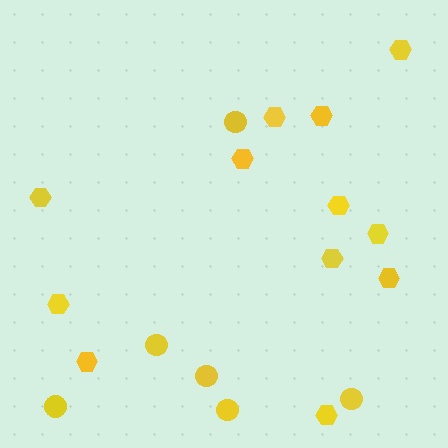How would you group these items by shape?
There are 2 groups: one group of circles (6) and one group of hexagons (12).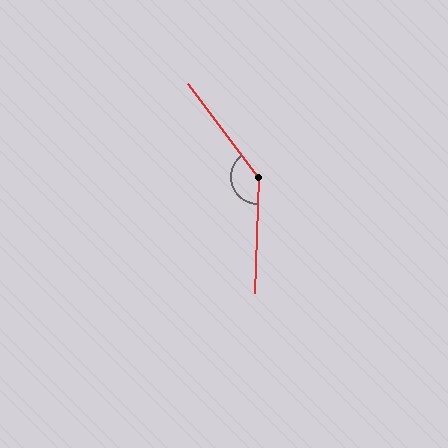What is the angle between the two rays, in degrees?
Approximately 141 degrees.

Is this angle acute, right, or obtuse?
It is obtuse.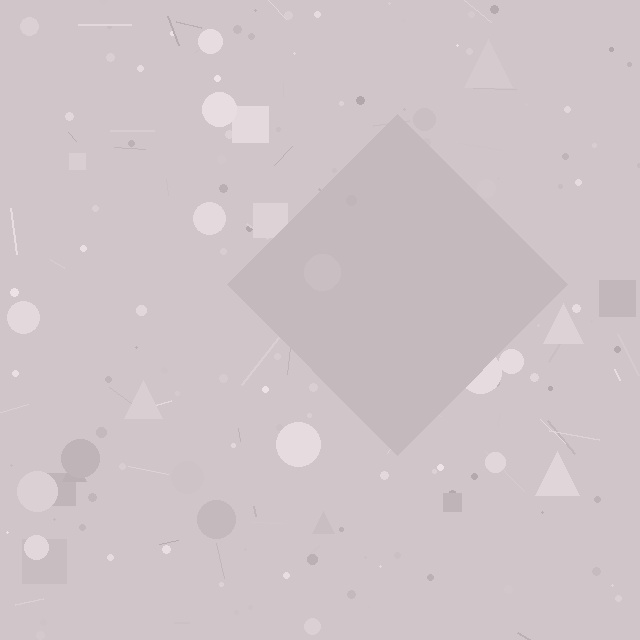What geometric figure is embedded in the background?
A diamond is embedded in the background.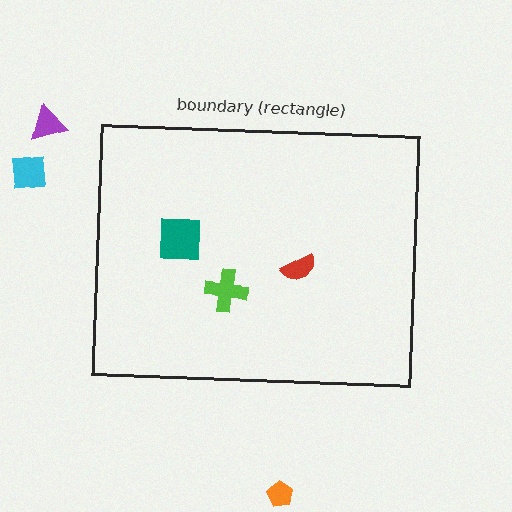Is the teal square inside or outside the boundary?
Inside.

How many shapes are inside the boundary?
3 inside, 3 outside.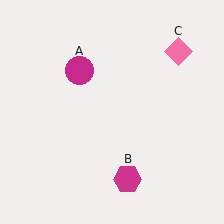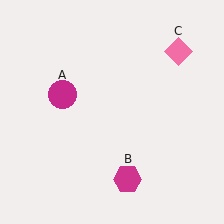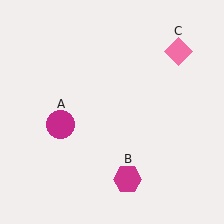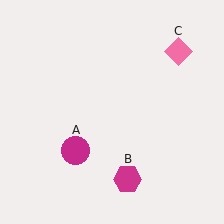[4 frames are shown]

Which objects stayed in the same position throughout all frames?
Magenta hexagon (object B) and pink diamond (object C) remained stationary.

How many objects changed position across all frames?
1 object changed position: magenta circle (object A).